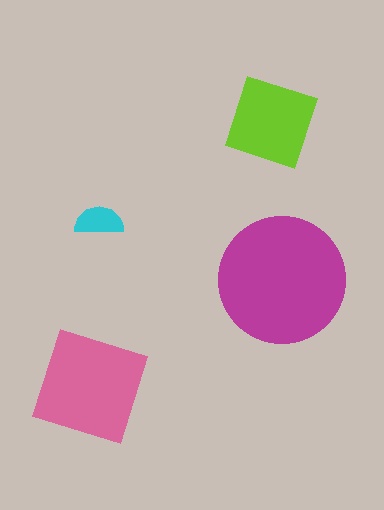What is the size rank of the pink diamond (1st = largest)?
2nd.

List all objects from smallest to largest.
The cyan semicircle, the lime square, the pink diamond, the magenta circle.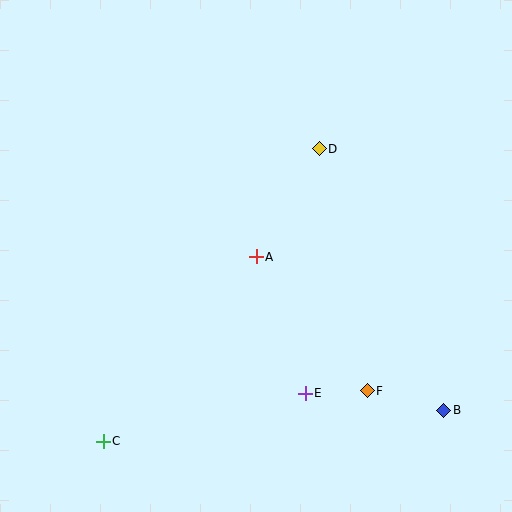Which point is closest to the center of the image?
Point A at (256, 257) is closest to the center.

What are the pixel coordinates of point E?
Point E is at (305, 393).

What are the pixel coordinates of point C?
Point C is at (103, 441).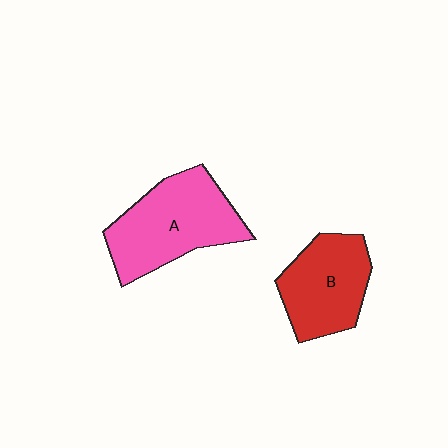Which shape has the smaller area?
Shape B (red).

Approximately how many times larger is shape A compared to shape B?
Approximately 1.3 times.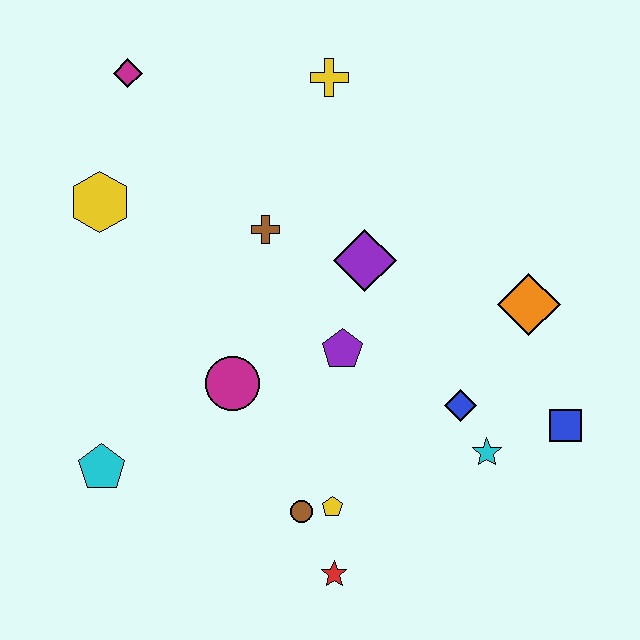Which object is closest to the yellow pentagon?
The brown circle is closest to the yellow pentagon.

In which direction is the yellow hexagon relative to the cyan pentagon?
The yellow hexagon is above the cyan pentagon.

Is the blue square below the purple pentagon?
Yes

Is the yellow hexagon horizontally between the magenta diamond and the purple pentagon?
No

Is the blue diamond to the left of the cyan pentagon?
No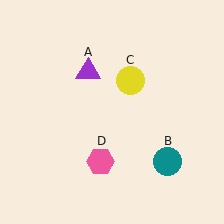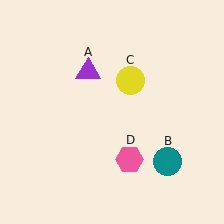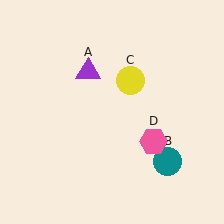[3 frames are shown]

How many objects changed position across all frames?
1 object changed position: pink hexagon (object D).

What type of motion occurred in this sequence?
The pink hexagon (object D) rotated counterclockwise around the center of the scene.